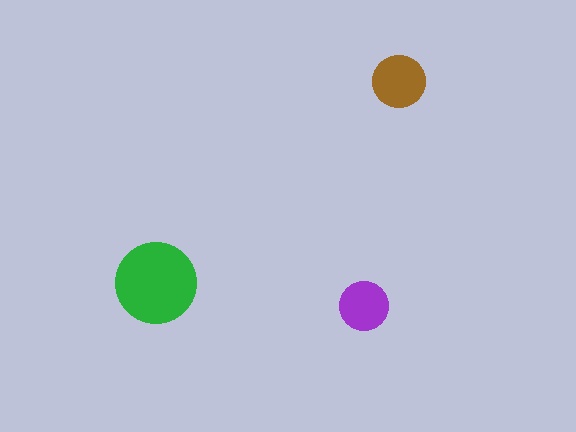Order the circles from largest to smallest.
the green one, the brown one, the purple one.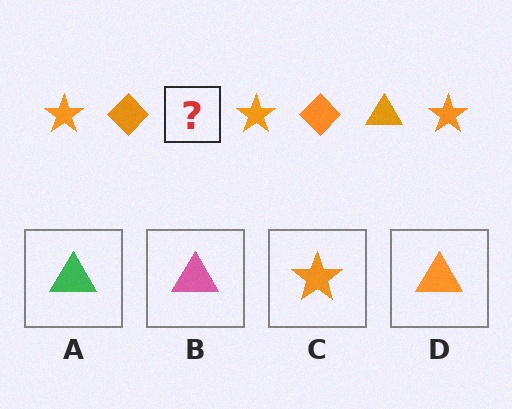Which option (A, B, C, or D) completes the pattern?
D.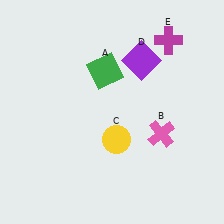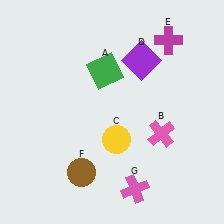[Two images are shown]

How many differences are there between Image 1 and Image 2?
There are 2 differences between the two images.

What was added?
A brown circle (F), a pink cross (G) were added in Image 2.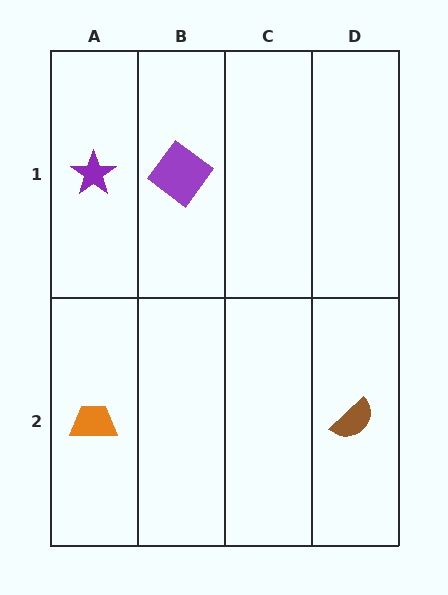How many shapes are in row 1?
2 shapes.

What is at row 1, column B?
A purple diamond.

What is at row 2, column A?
An orange trapezoid.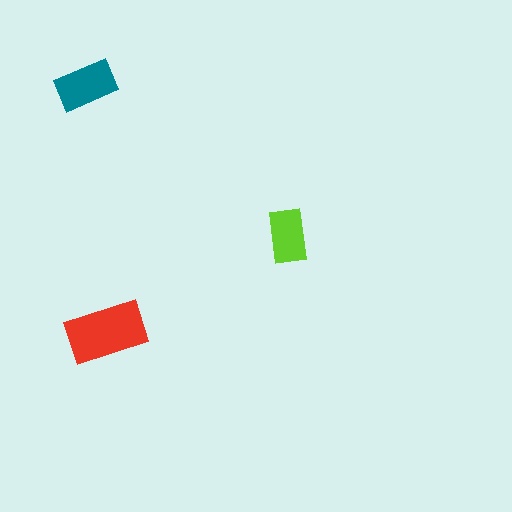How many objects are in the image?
There are 3 objects in the image.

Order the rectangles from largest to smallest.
the red one, the teal one, the lime one.